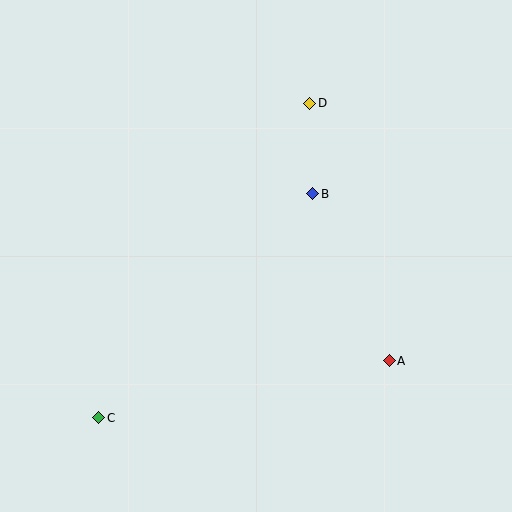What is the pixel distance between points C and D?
The distance between C and D is 379 pixels.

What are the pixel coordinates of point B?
Point B is at (313, 194).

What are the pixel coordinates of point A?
Point A is at (389, 361).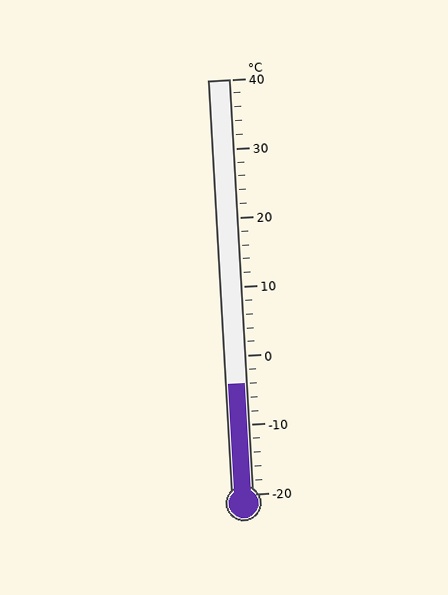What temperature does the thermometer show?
The thermometer shows approximately -4°C.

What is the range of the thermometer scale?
The thermometer scale ranges from -20°C to 40°C.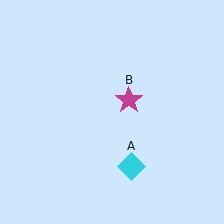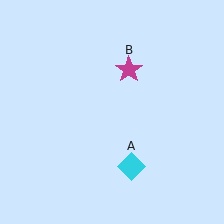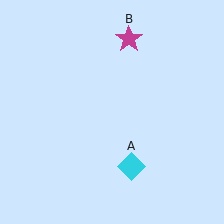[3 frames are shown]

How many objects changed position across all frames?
1 object changed position: magenta star (object B).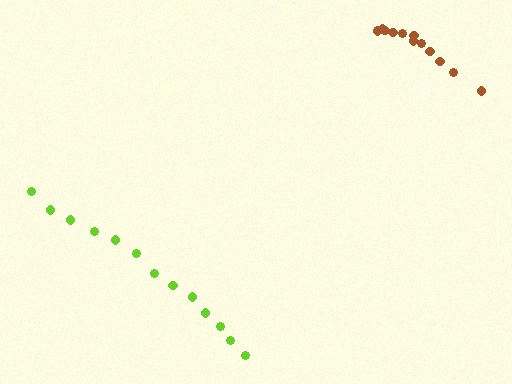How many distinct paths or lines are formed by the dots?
There are 2 distinct paths.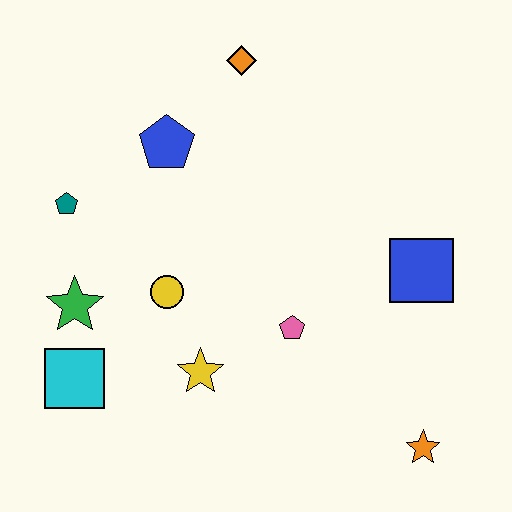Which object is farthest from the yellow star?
The orange diamond is farthest from the yellow star.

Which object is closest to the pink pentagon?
The yellow star is closest to the pink pentagon.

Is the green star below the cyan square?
No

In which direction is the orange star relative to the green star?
The orange star is to the right of the green star.